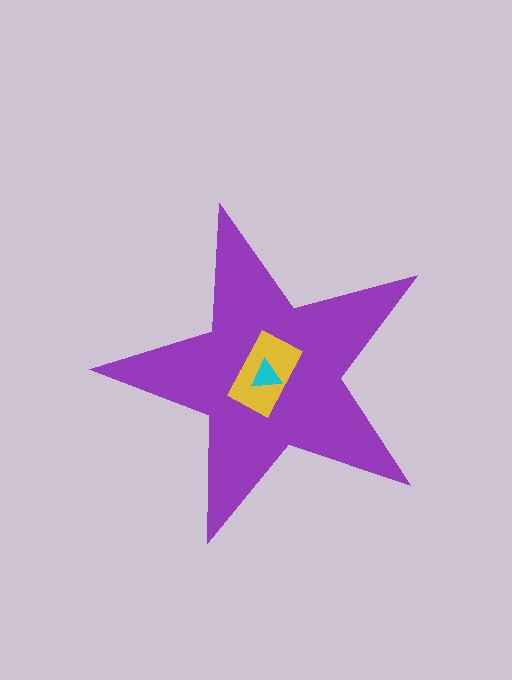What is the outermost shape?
The purple star.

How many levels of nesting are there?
3.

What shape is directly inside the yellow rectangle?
The cyan triangle.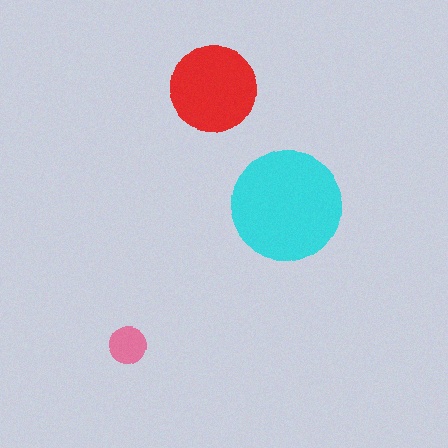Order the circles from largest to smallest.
the cyan one, the red one, the pink one.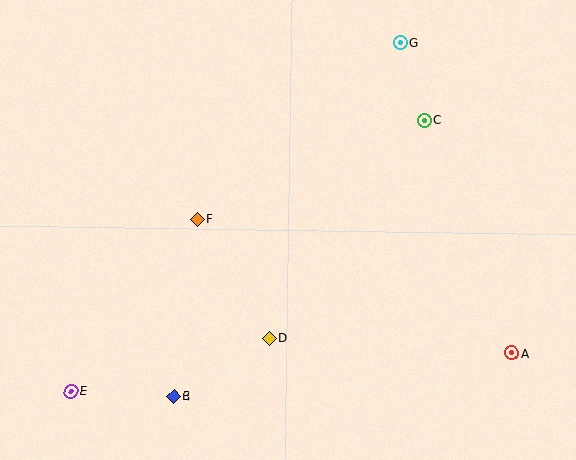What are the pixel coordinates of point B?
Point B is at (174, 396).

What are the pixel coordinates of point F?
Point F is at (197, 219).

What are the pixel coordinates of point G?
Point G is at (400, 42).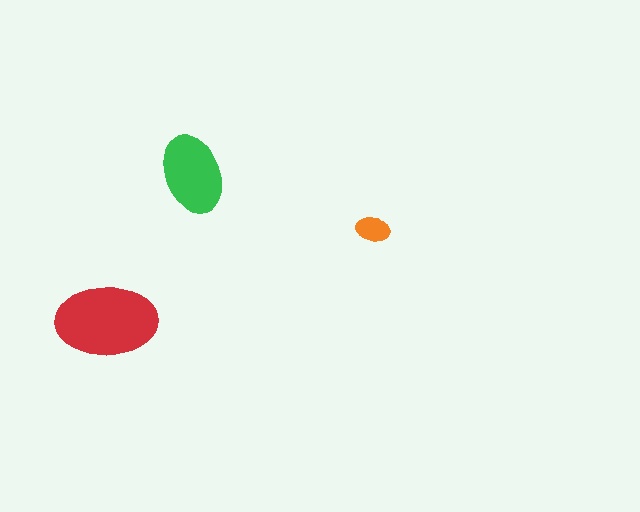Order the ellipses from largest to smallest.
the red one, the green one, the orange one.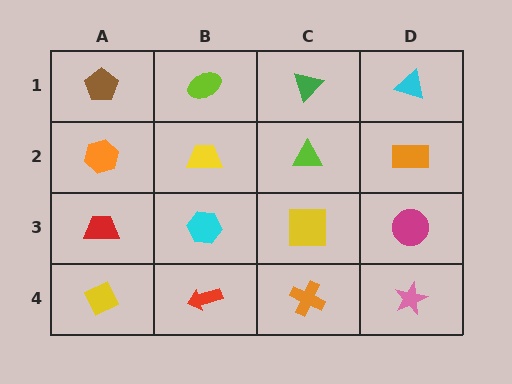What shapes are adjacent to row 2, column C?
A green triangle (row 1, column C), a yellow square (row 3, column C), a yellow trapezoid (row 2, column B), an orange rectangle (row 2, column D).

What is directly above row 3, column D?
An orange rectangle.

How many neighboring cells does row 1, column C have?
3.